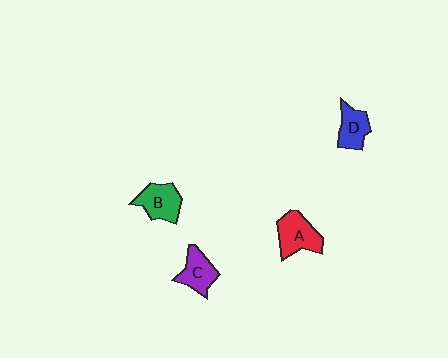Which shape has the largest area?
Shape A (red).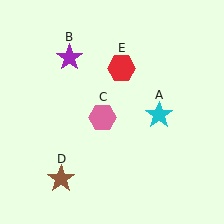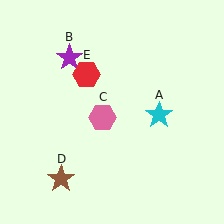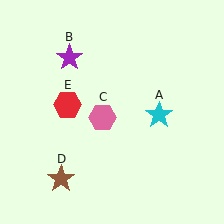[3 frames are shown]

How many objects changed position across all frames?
1 object changed position: red hexagon (object E).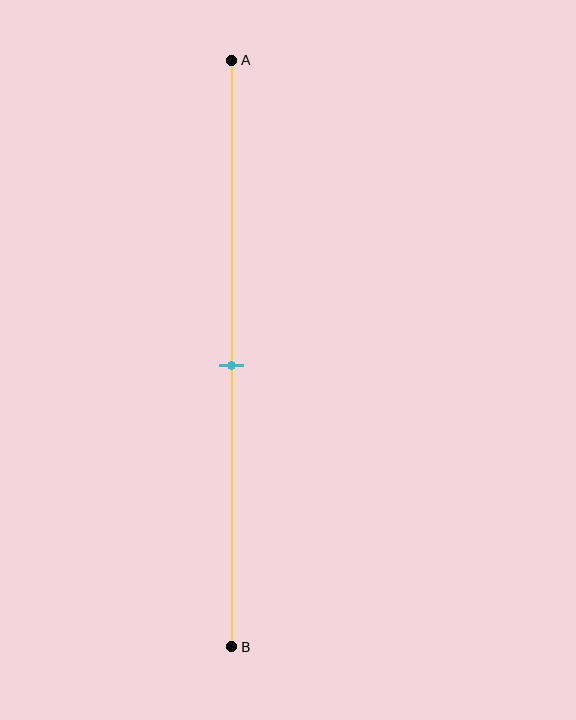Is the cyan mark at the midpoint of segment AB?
Yes, the mark is approximately at the midpoint.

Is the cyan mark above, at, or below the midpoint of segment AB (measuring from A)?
The cyan mark is approximately at the midpoint of segment AB.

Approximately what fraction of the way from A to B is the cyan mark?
The cyan mark is approximately 50% of the way from A to B.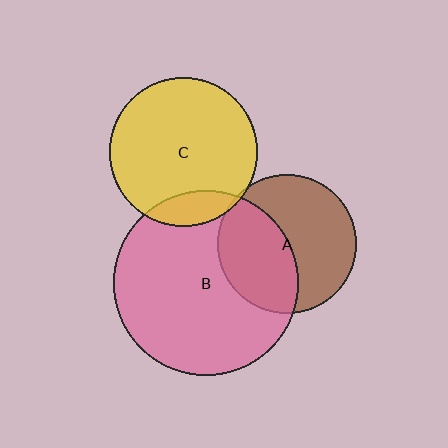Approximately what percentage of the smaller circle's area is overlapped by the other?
Approximately 45%.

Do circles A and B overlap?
Yes.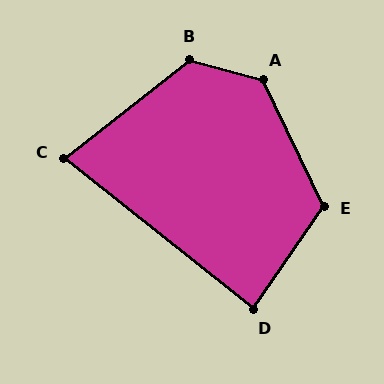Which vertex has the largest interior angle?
A, at approximately 131 degrees.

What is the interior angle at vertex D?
Approximately 86 degrees (approximately right).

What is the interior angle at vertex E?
Approximately 120 degrees (obtuse).